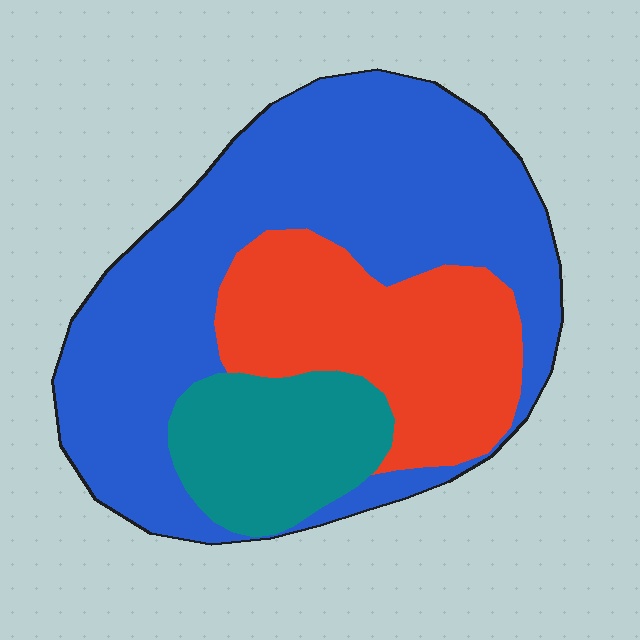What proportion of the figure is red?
Red takes up between a sixth and a third of the figure.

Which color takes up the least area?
Teal, at roughly 15%.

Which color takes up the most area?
Blue, at roughly 55%.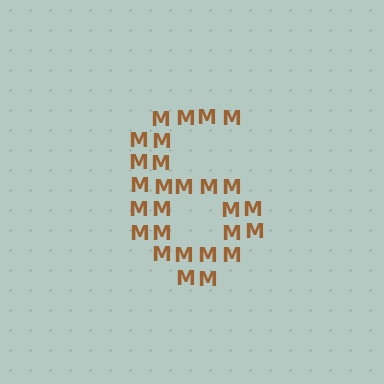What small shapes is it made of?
It is made of small letter M's.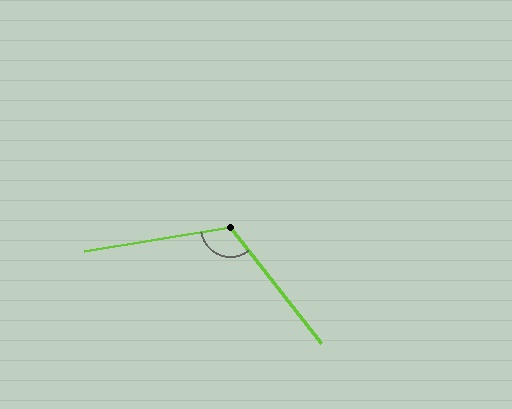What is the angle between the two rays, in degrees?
Approximately 119 degrees.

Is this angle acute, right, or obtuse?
It is obtuse.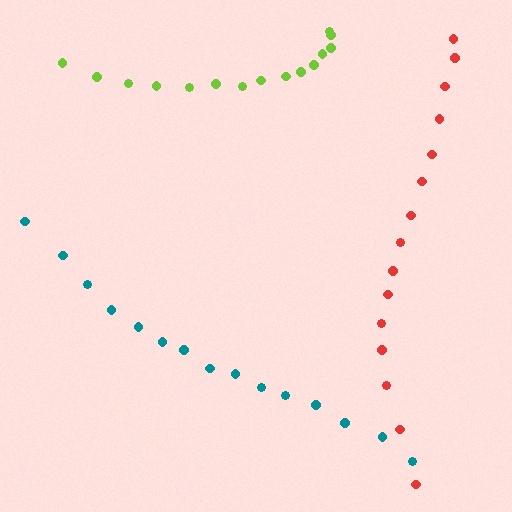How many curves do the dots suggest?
There are 3 distinct paths.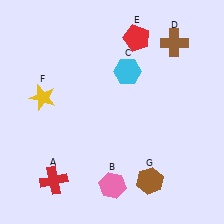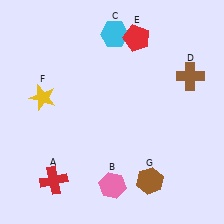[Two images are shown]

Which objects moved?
The objects that moved are: the cyan hexagon (C), the brown cross (D).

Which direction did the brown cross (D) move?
The brown cross (D) moved down.